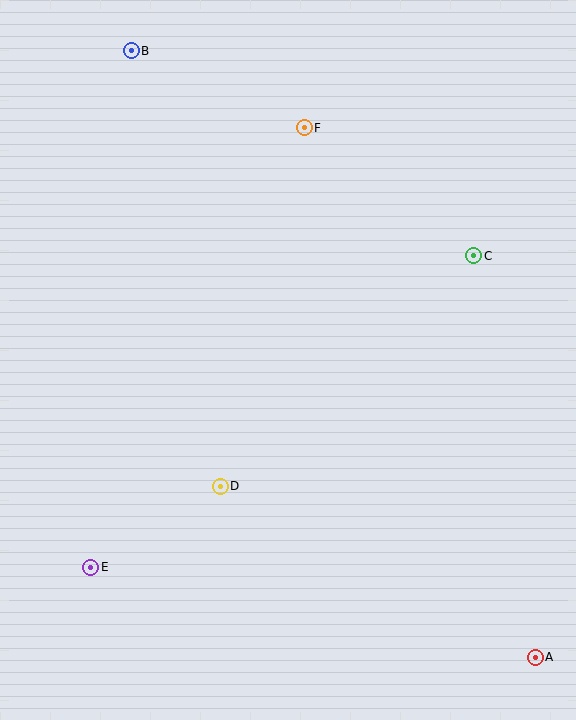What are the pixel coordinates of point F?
Point F is at (304, 128).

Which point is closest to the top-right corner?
Point C is closest to the top-right corner.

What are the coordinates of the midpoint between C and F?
The midpoint between C and F is at (389, 192).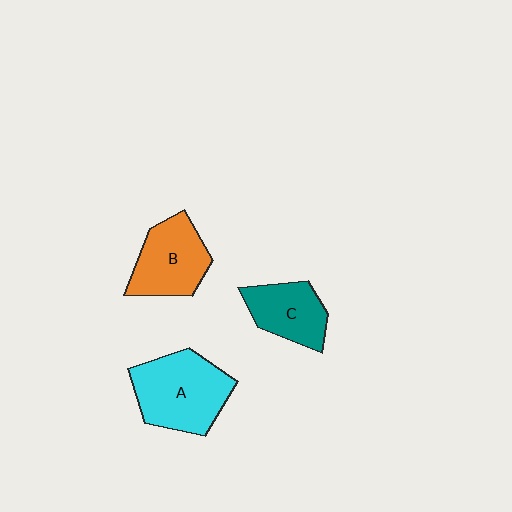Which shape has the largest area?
Shape A (cyan).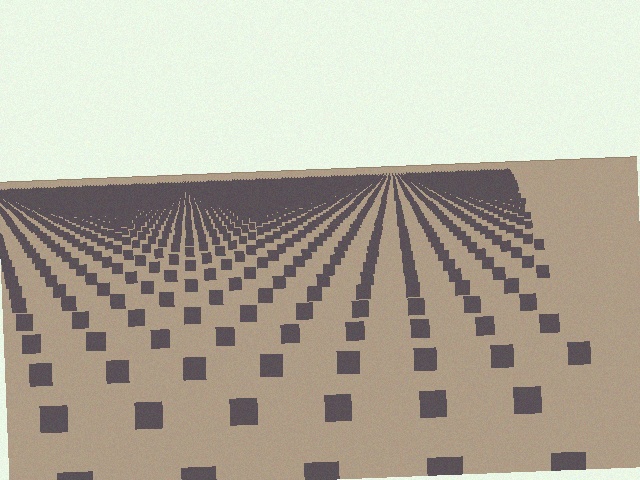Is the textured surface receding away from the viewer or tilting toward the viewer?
The surface is receding away from the viewer. Texture elements get smaller and denser toward the top.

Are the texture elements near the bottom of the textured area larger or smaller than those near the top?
Larger. Near the bottom, elements are closer to the viewer and appear at a bigger on-screen size.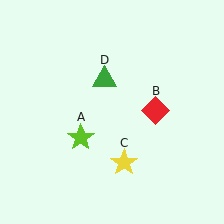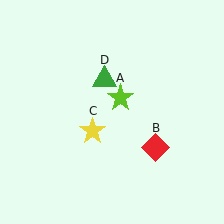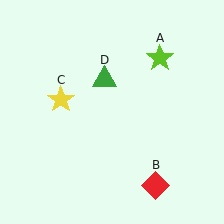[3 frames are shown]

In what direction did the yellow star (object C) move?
The yellow star (object C) moved up and to the left.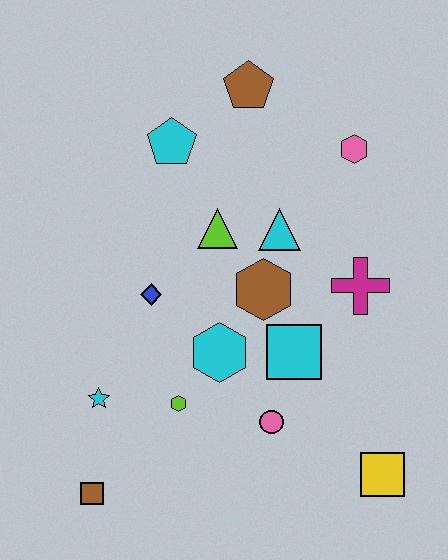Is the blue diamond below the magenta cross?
Yes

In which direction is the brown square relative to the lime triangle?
The brown square is below the lime triangle.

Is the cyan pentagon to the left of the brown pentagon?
Yes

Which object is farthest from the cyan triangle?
The brown square is farthest from the cyan triangle.